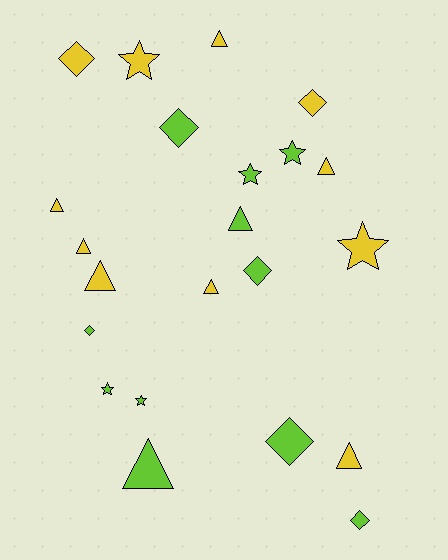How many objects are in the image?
There are 22 objects.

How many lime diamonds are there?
There are 5 lime diamonds.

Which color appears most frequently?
Lime, with 11 objects.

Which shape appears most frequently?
Triangle, with 9 objects.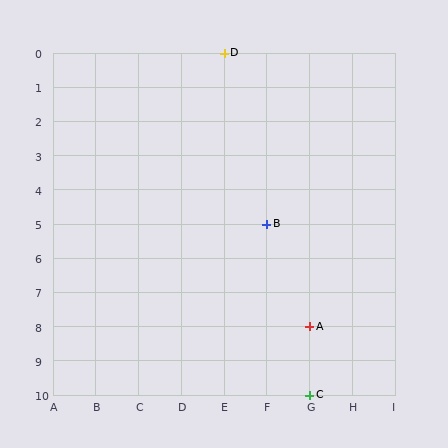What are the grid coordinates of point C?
Point C is at grid coordinates (G, 10).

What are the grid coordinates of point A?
Point A is at grid coordinates (G, 8).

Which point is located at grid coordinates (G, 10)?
Point C is at (G, 10).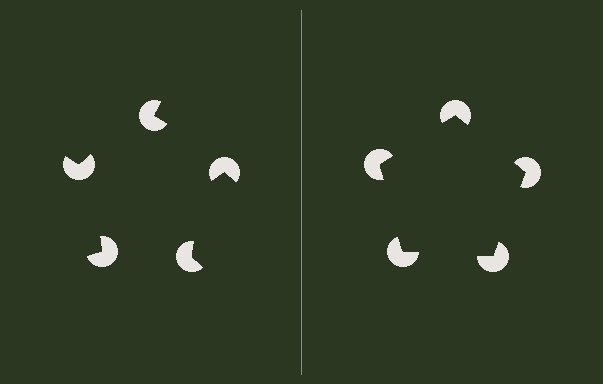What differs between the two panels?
The pac-man discs are positioned identically on both sides; only the wedge orientations differ. On the right they align to a pentagon; on the left they are misaligned.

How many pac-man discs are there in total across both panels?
10 — 5 on each side.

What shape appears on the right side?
An illusory pentagon.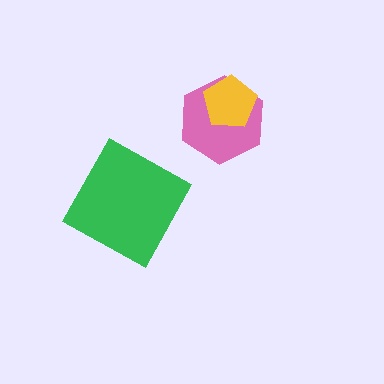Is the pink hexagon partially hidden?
Yes, it is partially covered by another shape.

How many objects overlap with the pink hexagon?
1 object overlaps with the pink hexagon.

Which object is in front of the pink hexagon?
The yellow pentagon is in front of the pink hexagon.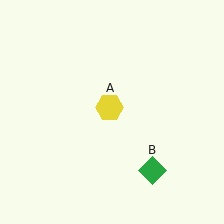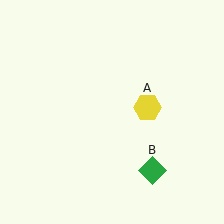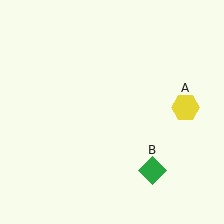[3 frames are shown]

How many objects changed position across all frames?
1 object changed position: yellow hexagon (object A).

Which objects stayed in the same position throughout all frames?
Green diamond (object B) remained stationary.